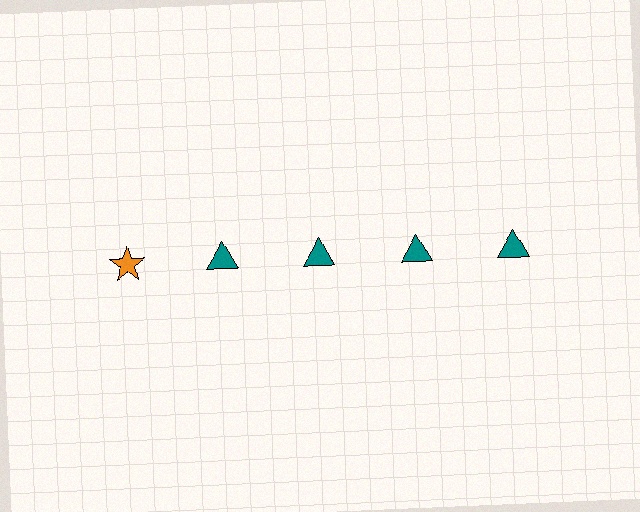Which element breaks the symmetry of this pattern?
The orange star in the top row, leftmost column breaks the symmetry. All other shapes are teal triangles.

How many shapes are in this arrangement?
There are 5 shapes arranged in a grid pattern.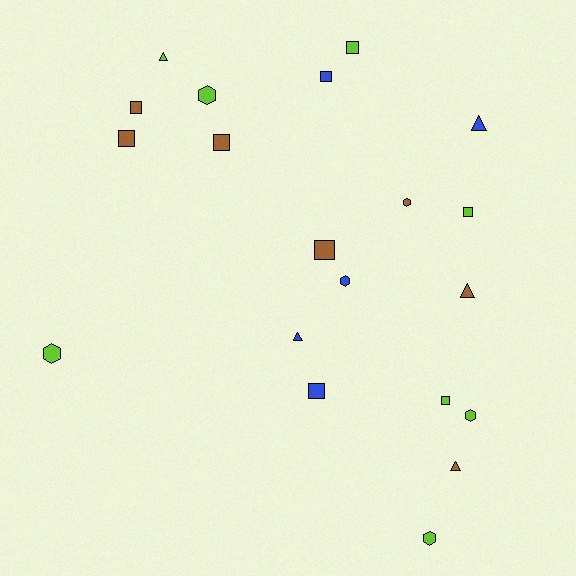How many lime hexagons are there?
There are 4 lime hexagons.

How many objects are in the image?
There are 20 objects.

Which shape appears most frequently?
Square, with 9 objects.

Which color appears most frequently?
Lime, with 8 objects.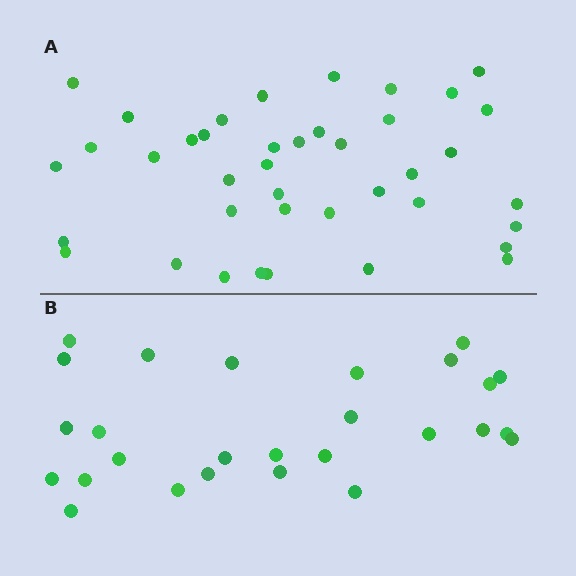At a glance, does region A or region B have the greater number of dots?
Region A (the top region) has more dots.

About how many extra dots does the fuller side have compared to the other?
Region A has approximately 15 more dots than region B.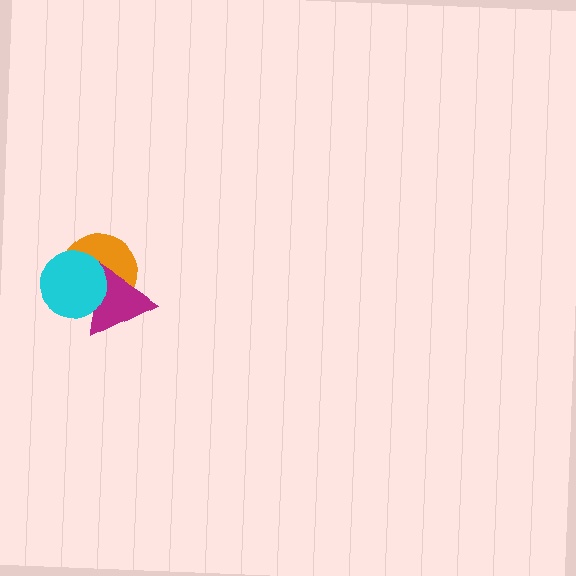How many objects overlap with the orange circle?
2 objects overlap with the orange circle.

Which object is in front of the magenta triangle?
The cyan circle is in front of the magenta triangle.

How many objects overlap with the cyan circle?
2 objects overlap with the cyan circle.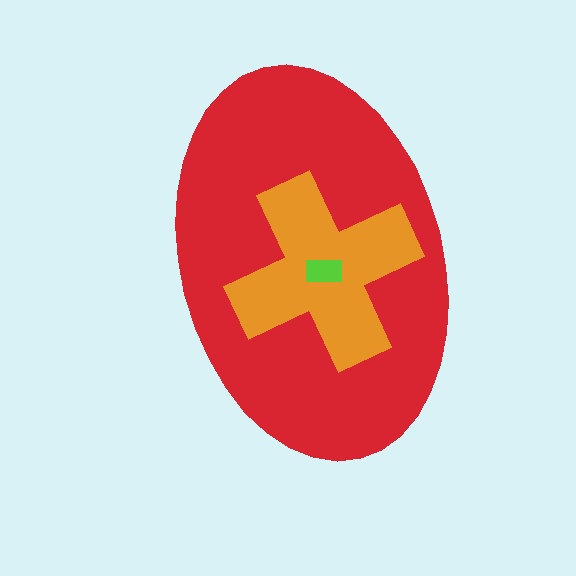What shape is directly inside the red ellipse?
The orange cross.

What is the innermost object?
The lime rectangle.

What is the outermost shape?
The red ellipse.